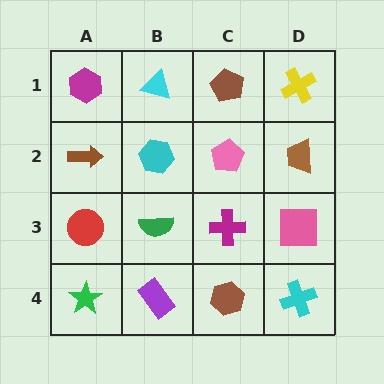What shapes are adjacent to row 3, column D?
A brown trapezoid (row 2, column D), a cyan cross (row 4, column D), a magenta cross (row 3, column C).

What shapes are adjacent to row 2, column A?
A magenta hexagon (row 1, column A), a red circle (row 3, column A), a cyan hexagon (row 2, column B).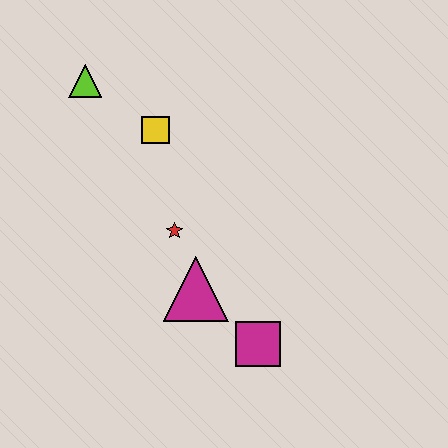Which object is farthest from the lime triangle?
The magenta square is farthest from the lime triangle.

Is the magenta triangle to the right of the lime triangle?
Yes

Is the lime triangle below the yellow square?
No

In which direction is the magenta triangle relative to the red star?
The magenta triangle is below the red star.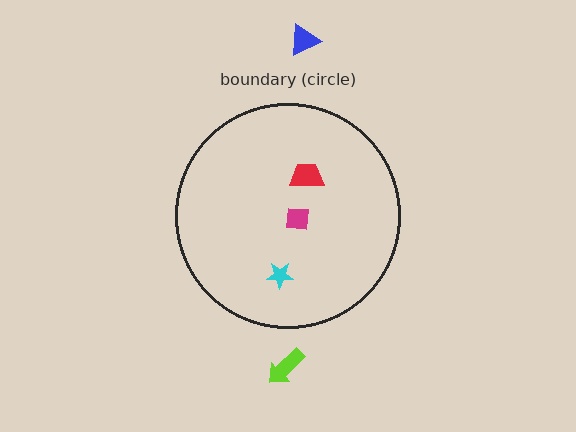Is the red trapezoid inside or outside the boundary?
Inside.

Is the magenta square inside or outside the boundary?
Inside.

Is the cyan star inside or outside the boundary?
Inside.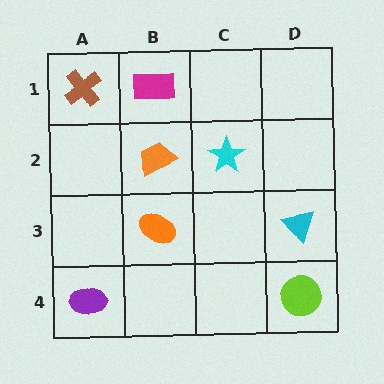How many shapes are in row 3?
2 shapes.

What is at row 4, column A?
A purple ellipse.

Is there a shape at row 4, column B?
No, that cell is empty.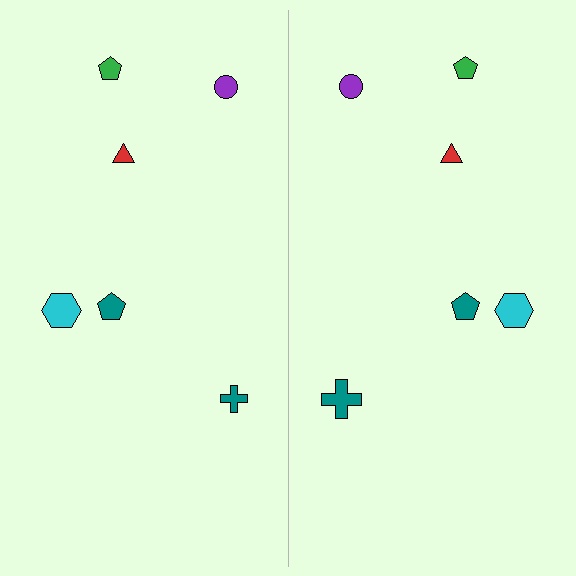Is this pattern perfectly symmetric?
No, the pattern is not perfectly symmetric. The teal cross on the right side has a different size than its mirror counterpart.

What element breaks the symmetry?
The teal cross on the right side has a different size than its mirror counterpart.